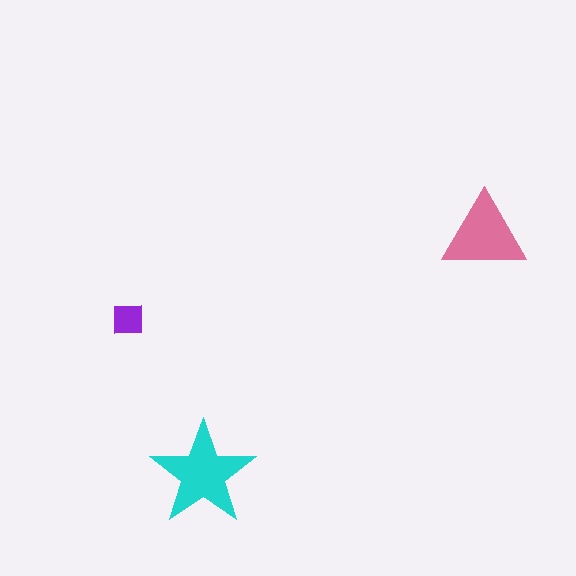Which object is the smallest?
The purple square.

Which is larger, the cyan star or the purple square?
The cyan star.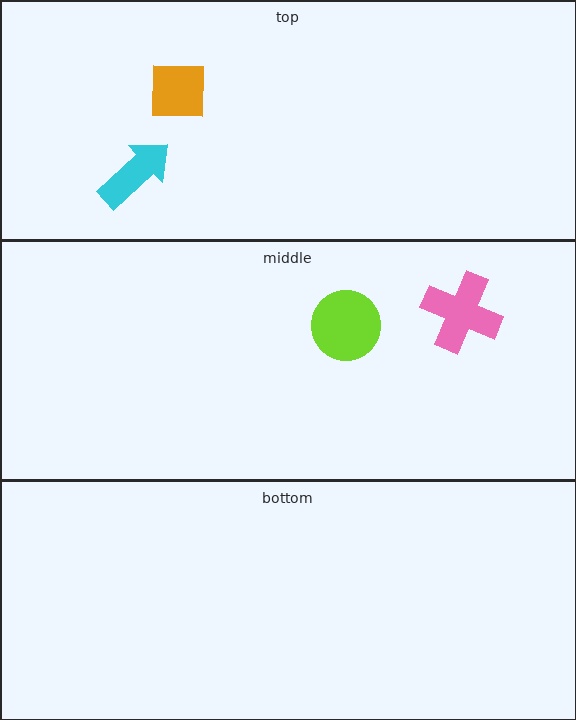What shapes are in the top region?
The orange square, the cyan arrow.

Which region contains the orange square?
The top region.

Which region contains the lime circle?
The middle region.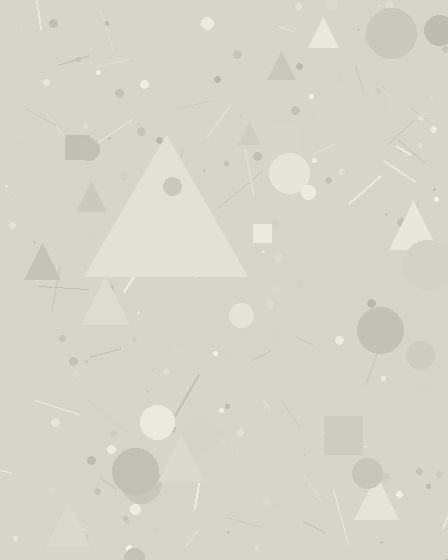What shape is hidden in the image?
A triangle is hidden in the image.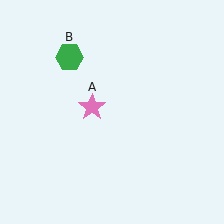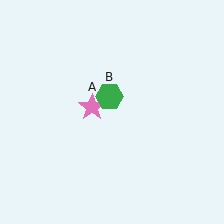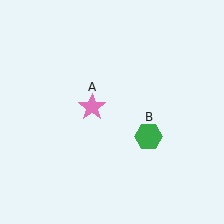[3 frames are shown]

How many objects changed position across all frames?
1 object changed position: green hexagon (object B).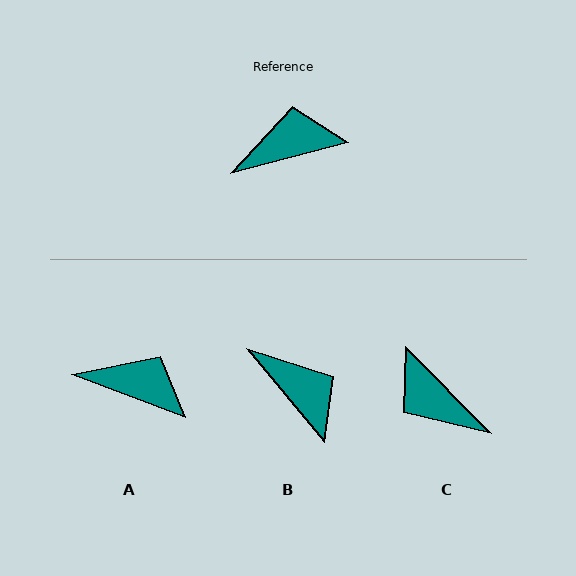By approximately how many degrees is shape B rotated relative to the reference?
Approximately 65 degrees clockwise.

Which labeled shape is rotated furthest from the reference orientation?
C, about 120 degrees away.